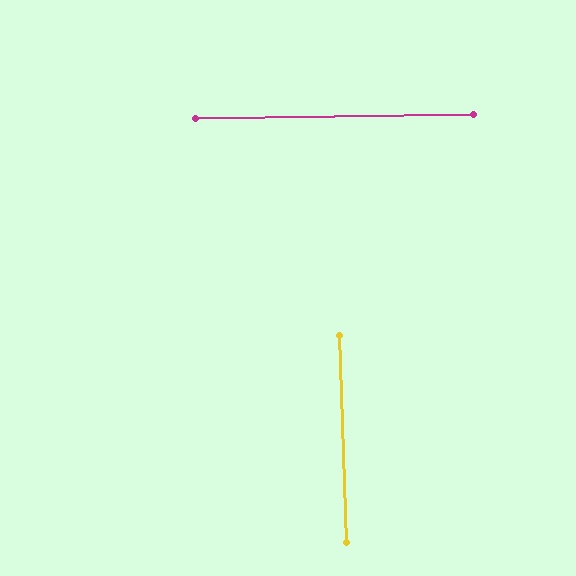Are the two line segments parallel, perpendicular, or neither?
Perpendicular — they meet at approximately 89°.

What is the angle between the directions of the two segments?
Approximately 89 degrees.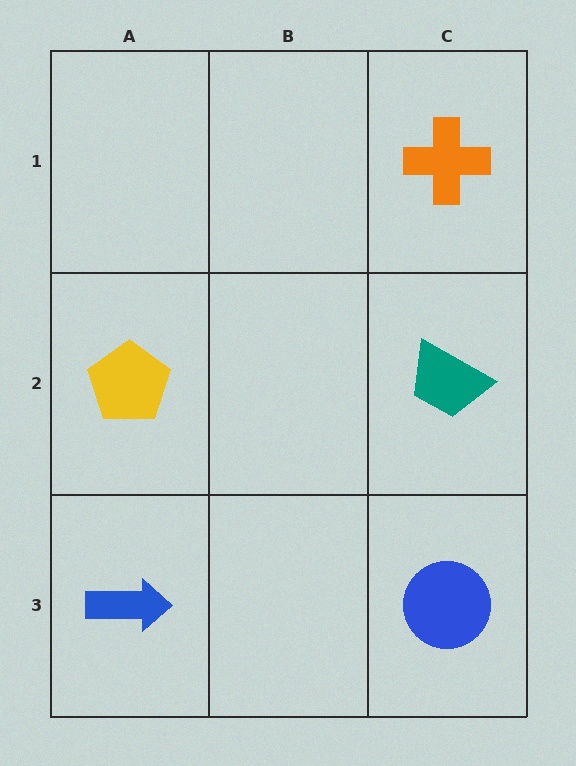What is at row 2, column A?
A yellow pentagon.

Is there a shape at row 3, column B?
No, that cell is empty.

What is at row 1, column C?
An orange cross.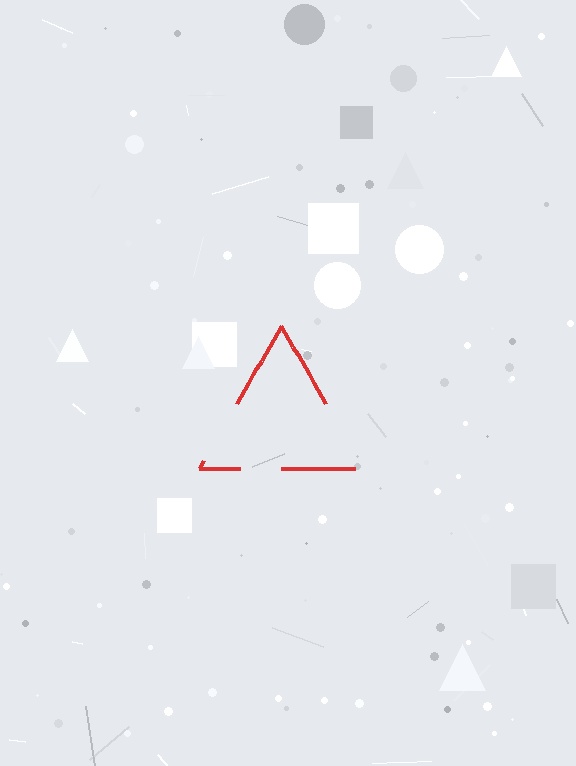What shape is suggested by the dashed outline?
The dashed outline suggests a triangle.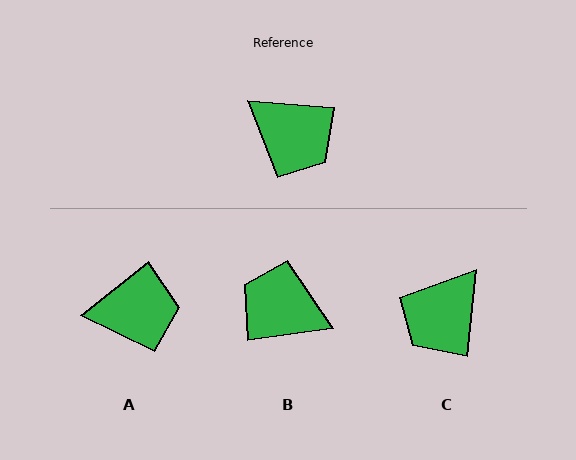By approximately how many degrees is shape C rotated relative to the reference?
Approximately 92 degrees clockwise.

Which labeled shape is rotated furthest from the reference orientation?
B, about 168 degrees away.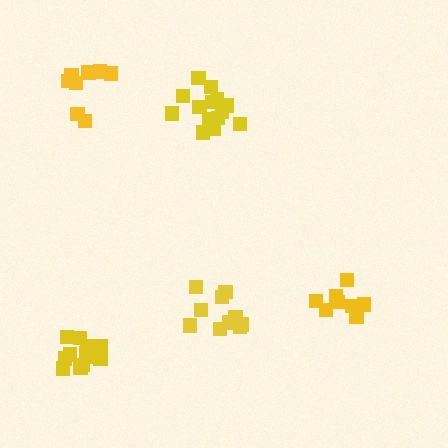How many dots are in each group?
Group 1: 8 dots, Group 2: 10 dots, Group 3: 14 dots, Group 4: 13 dots, Group 5: 8 dots (53 total).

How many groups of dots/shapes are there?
There are 5 groups.